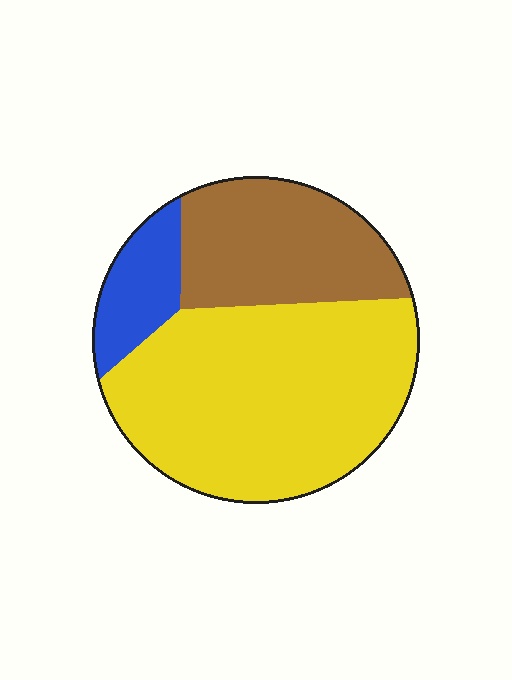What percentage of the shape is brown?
Brown takes up about one quarter (1/4) of the shape.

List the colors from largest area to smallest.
From largest to smallest: yellow, brown, blue.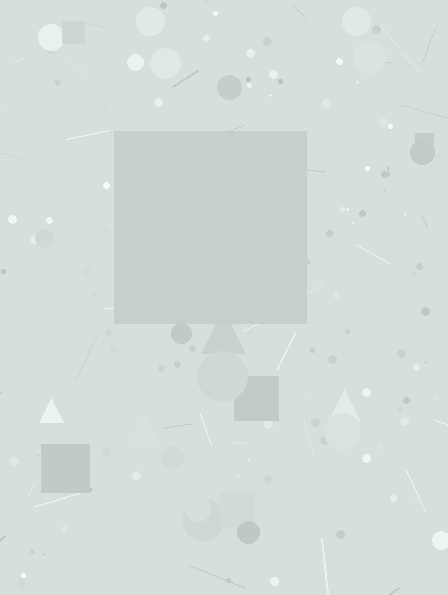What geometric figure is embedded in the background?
A square is embedded in the background.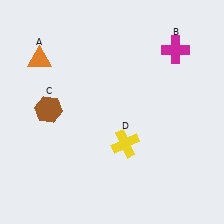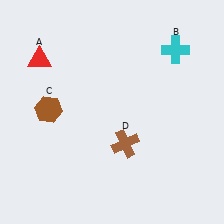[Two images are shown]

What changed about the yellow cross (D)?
In Image 1, D is yellow. In Image 2, it changed to brown.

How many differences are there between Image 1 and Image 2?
There are 3 differences between the two images.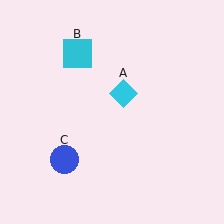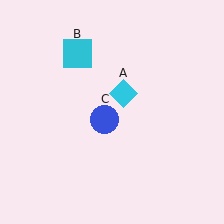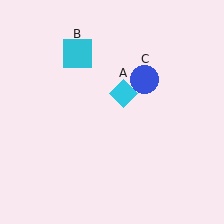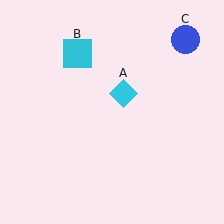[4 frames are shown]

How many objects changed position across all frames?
1 object changed position: blue circle (object C).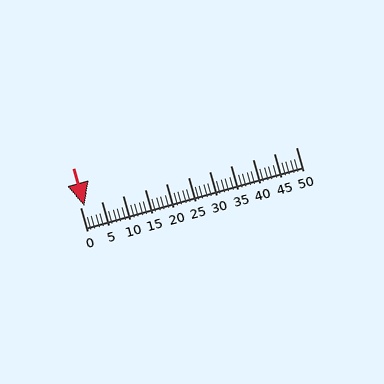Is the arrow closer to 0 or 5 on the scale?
The arrow is closer to 0.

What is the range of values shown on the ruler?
The ruler shows values from 0 to 50.